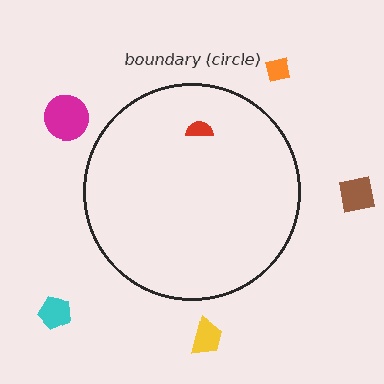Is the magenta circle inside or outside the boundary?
Outside.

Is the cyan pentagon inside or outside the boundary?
Outside.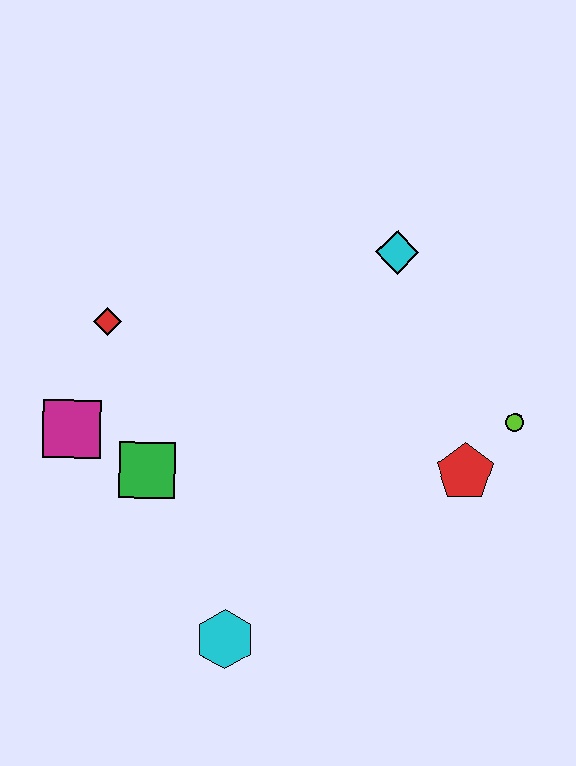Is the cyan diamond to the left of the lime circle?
Yes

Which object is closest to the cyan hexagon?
The green square is closest to the cyan hexagon.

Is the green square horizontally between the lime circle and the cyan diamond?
No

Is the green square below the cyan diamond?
Yes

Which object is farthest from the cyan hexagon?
The cyan diamond is farthest from the cyan hexagon.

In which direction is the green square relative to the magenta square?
The green square is to the right of the magenta square.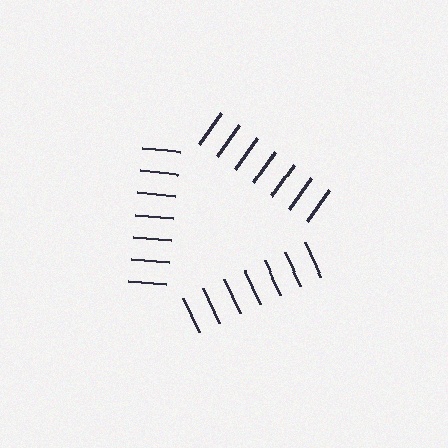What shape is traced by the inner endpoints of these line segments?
An illusory triangle — the line segments terminate on its edges but no continuous stroke is drawn.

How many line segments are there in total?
21 — 7 along each of the 3 edges.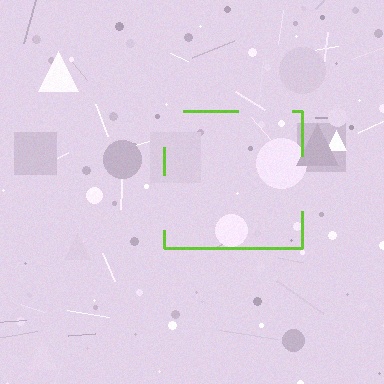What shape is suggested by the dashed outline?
The dashed outline suggests a square.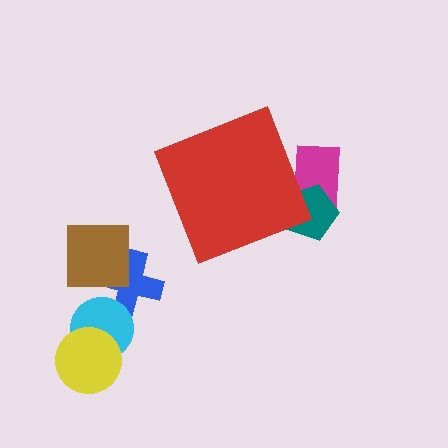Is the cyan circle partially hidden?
No, the cyan circle is fully visible.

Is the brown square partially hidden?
No, the brown square is fully visible.